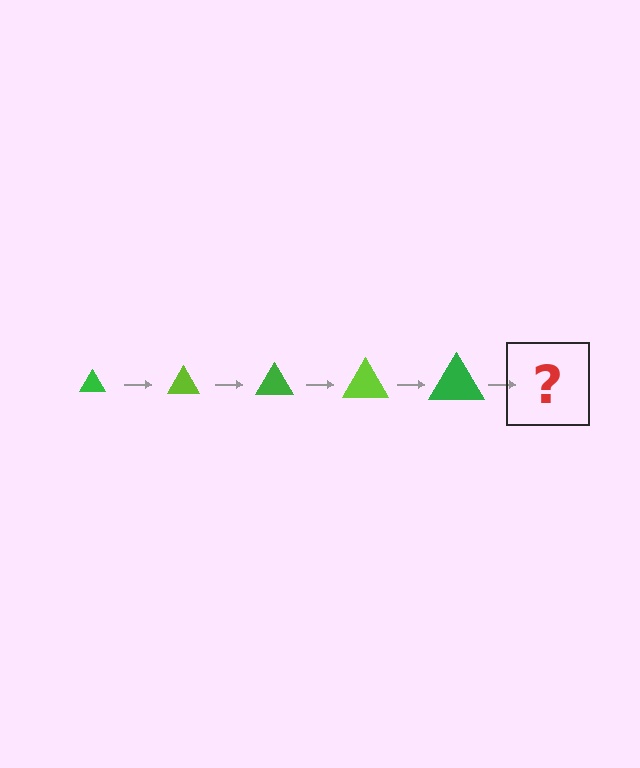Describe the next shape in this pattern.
It should be a lime triangle, larger than the previous one.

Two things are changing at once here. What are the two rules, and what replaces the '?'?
The two rules are that the triangle grows larger each step and the color cycles through green and lime. The '?' should be a lime triangle, larger than the previous one.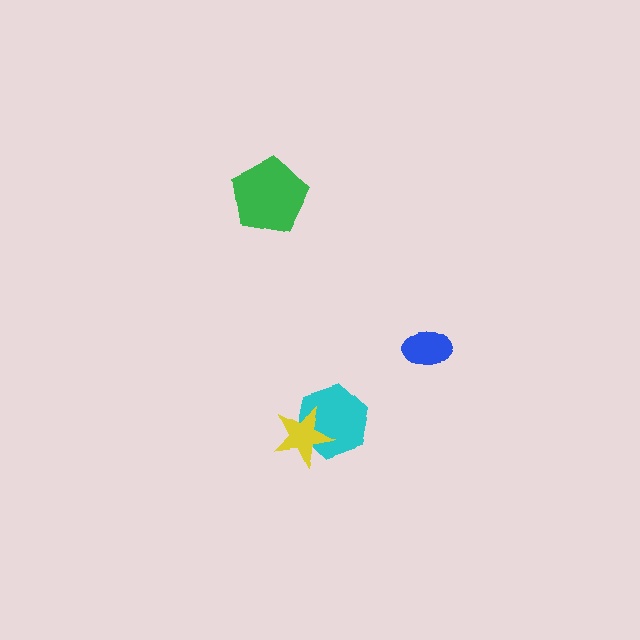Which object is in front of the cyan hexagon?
The yellow star is in front of the cyan hexagon.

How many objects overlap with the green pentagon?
0 objects overlap with the green pentagon.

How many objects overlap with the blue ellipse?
0 objects overlap with the blue ellipse.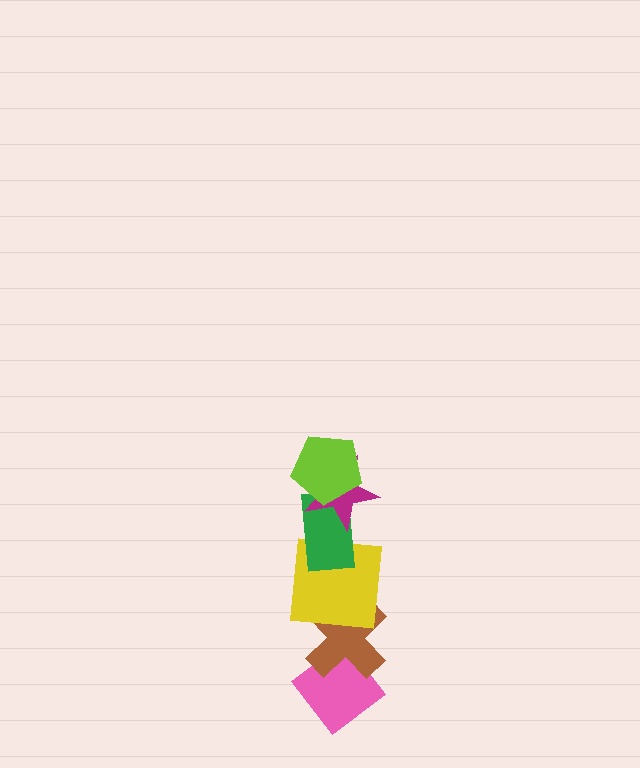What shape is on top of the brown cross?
The yellow square is on top of the brown cross.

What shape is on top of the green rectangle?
The magenta star is on top of the green rectangle.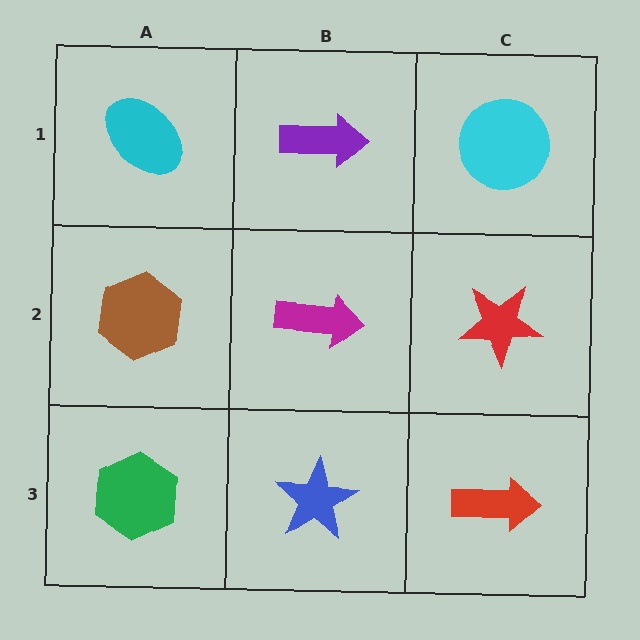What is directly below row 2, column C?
A red arrow.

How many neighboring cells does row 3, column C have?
2.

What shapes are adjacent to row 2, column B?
A purple arrow (row 1, column B), a blue star (row 3, column B), a brown hexagon (row 2, column A), a red star (row 2, column C).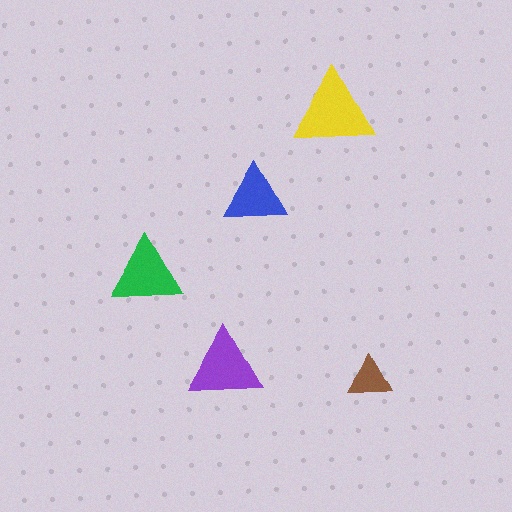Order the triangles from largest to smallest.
the yellow one, the purple one, the green one, the blue one, the brown one.